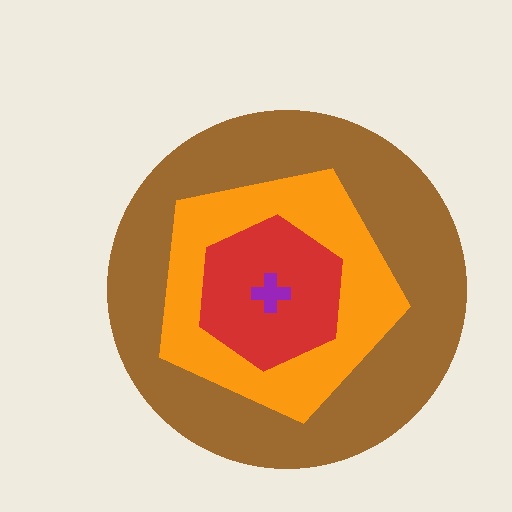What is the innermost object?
The purple cross.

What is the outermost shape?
The brown circle.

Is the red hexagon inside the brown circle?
Yes.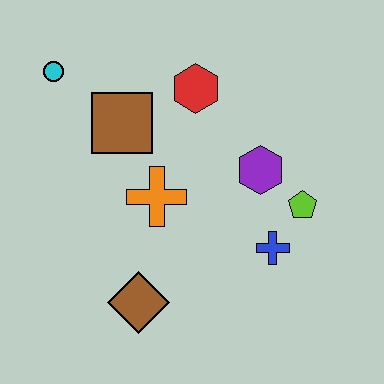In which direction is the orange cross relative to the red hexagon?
The orange cross is below the red hexagon.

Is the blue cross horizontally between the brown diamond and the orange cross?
No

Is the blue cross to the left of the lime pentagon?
Yes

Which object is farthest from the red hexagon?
The brown diamond is farthest from the red hexagon.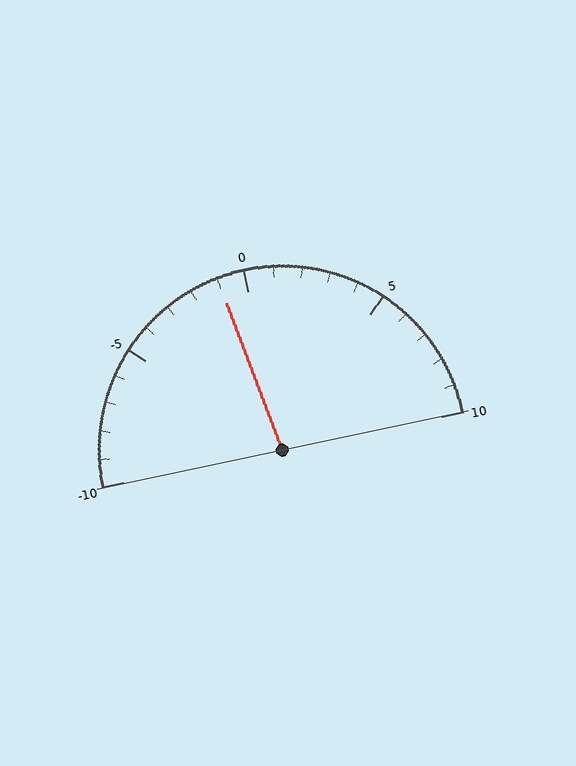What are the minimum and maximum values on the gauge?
The gauge ranges from -10 to 10.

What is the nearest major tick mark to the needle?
The nearest major tick mark is 0.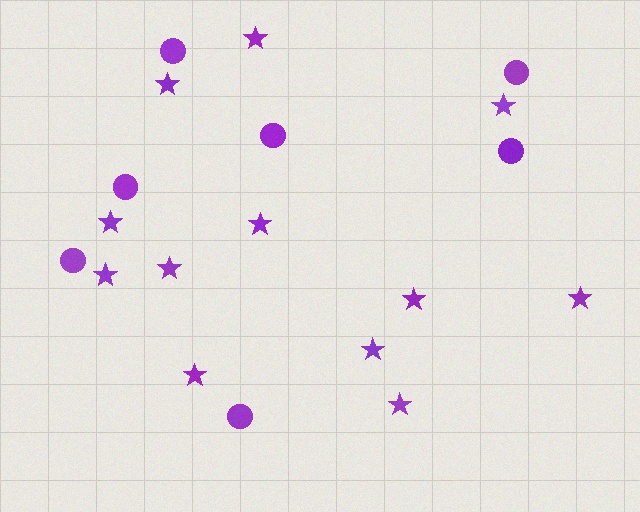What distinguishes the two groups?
There are 2 groups: one group of stars (12) and one group of circles (7).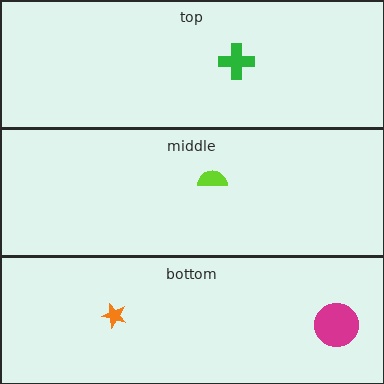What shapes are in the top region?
The green cross.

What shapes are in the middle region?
The lime semicircle.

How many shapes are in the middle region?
1.